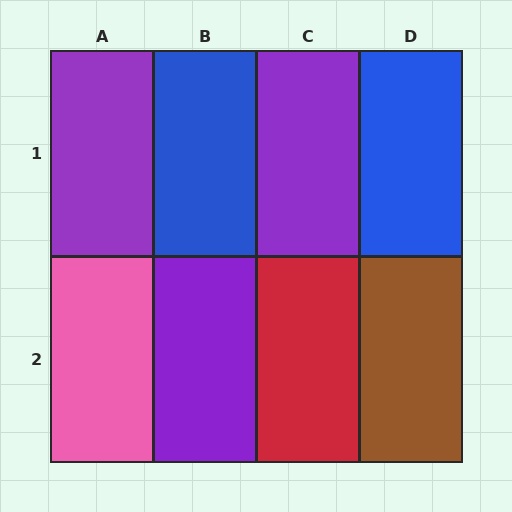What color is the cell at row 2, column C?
Red.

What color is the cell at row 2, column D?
Brown.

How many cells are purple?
3 cells are purple.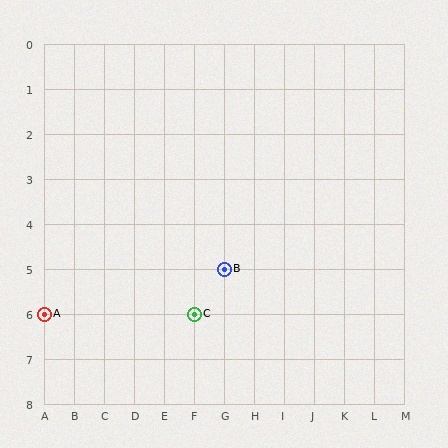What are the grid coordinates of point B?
Point B is at grid coordinates (G, 5).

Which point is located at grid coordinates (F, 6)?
Point C is at (F, 6).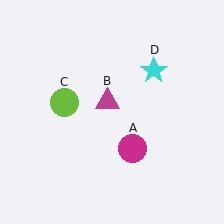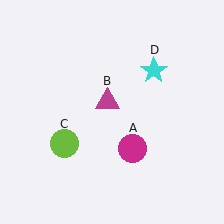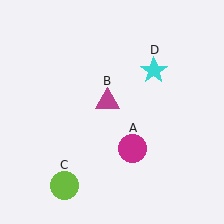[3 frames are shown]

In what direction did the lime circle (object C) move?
The lime circle (object C) moved down.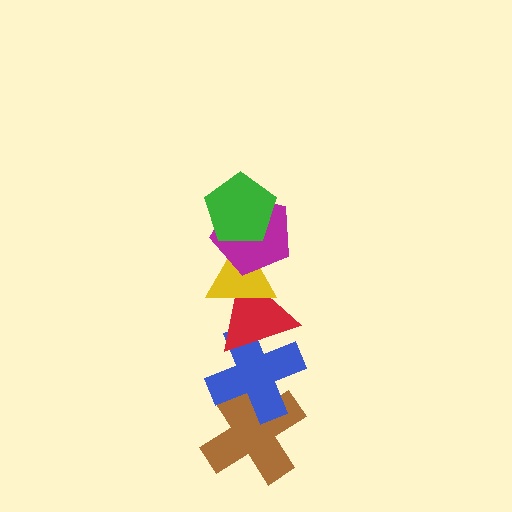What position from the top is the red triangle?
The red triangle is 4th from the top.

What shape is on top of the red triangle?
The yellow triangle is on top of the red triangle.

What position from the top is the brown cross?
The brown cross is 6th from the top.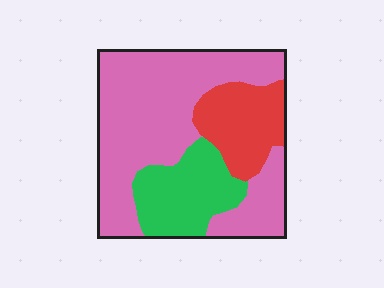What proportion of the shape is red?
Red covers roughly 20% of the shape.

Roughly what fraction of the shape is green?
Green takes up about one fifth (1/5) of the shape.